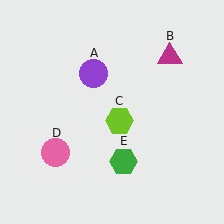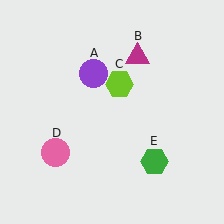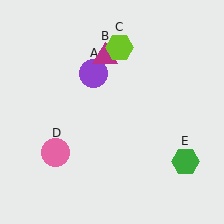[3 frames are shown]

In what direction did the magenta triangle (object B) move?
The magenta triangle (object B) moved left.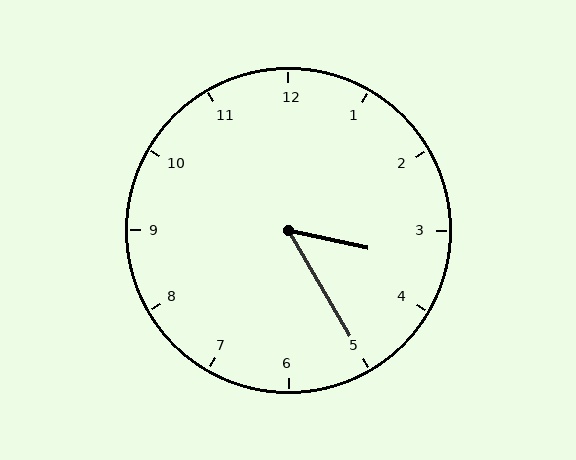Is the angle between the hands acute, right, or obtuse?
It is acute.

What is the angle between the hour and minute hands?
Approximately 48 degrees.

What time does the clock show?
3:25.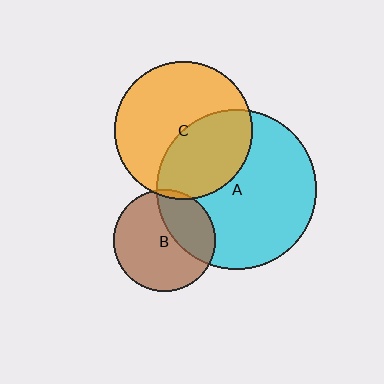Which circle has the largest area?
Circle A (cyan).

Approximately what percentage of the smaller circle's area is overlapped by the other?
Approximately 40%.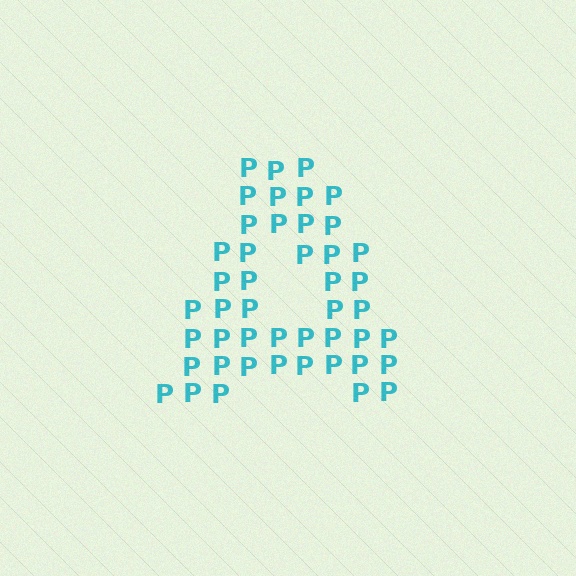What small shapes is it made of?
It is made of small letter P's.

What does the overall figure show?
The overall figure shows the letter A.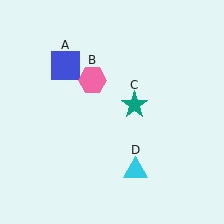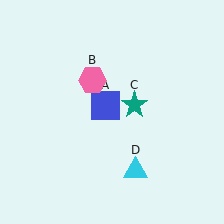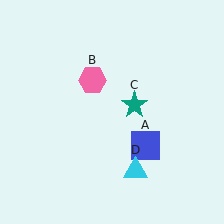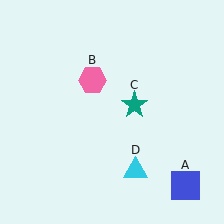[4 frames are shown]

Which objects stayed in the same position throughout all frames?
Pink hexagon (object B) and teal star (object C) and cyan triangle (object D) remained stationary.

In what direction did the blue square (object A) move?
The blue square (object A) moved down and to the right.